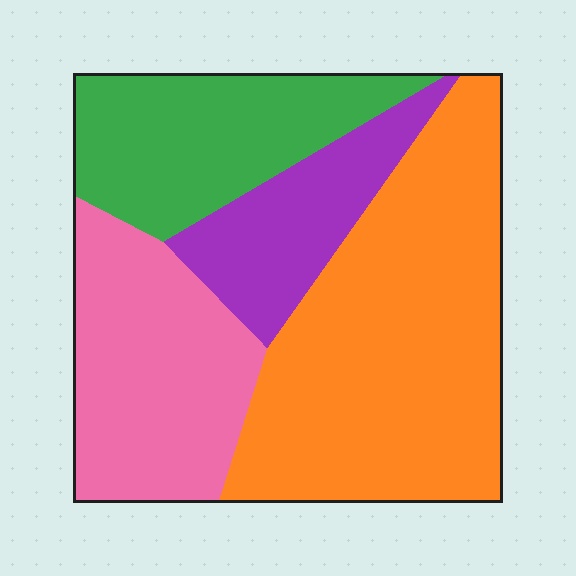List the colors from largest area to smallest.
From largest to smallest: orange, pink, green, purple.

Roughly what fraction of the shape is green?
Green takes up about one fifth (1/5) of the shape.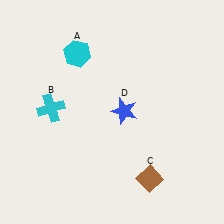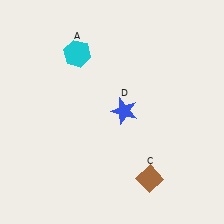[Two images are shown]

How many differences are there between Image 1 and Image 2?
There is 1 difference between the two images.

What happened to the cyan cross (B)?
The cyan cross (B) was removed in Image 2. It was in the top-left area of Image 1.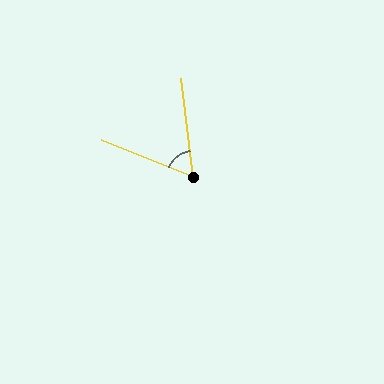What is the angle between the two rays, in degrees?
Approximately 61 degrees.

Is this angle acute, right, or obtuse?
It is acute.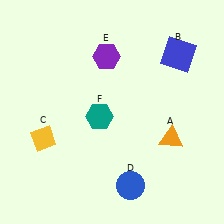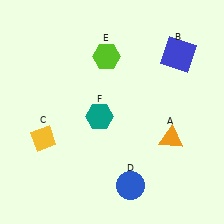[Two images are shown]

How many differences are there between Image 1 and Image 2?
There is 1 difference between the two images.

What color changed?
The hexagon (E) changed from purple in Image 1 to lime in Image 2.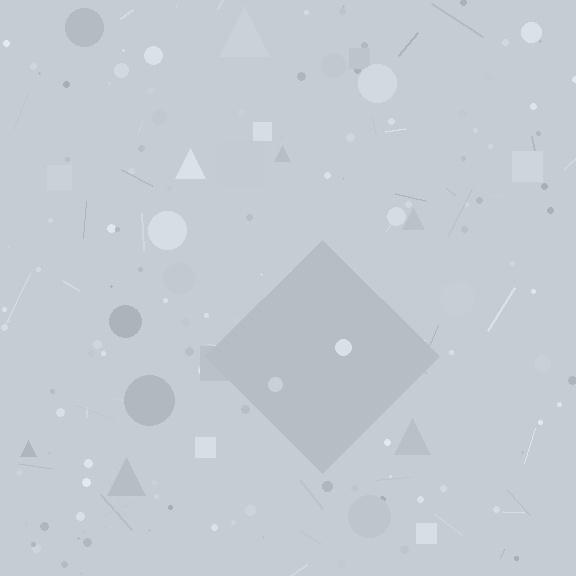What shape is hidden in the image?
A diamond is hidden in the image.